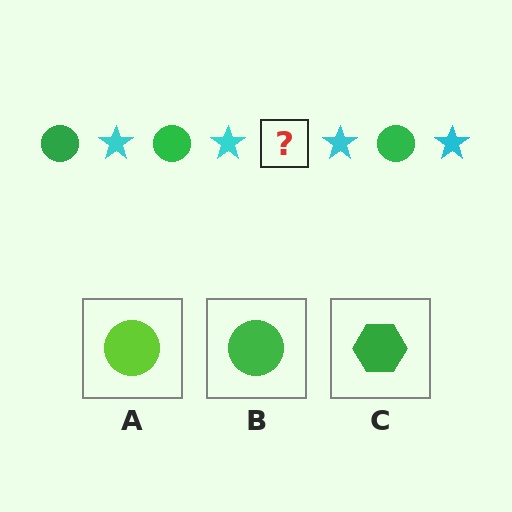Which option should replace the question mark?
Option B.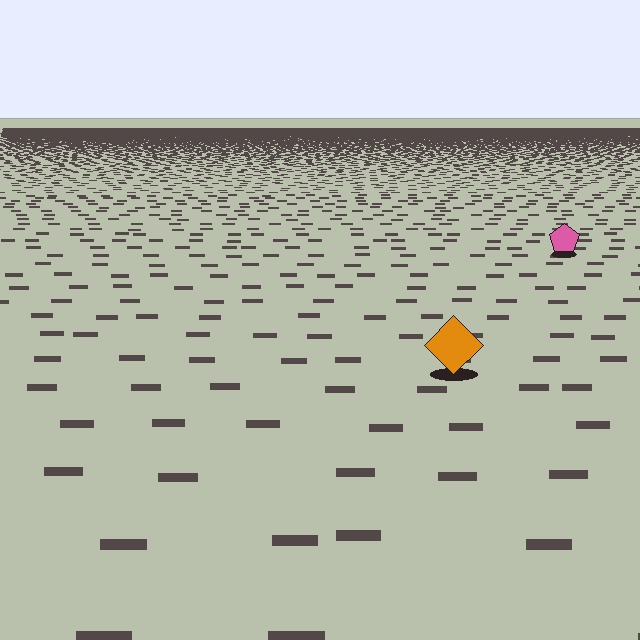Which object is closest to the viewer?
The orange diamond is closest. The texture marks near it are larger and more spread out.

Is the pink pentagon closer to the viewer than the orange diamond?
No. The orange diamond is closer — you can tell from the texture gradient: the ground texture is coarser near it.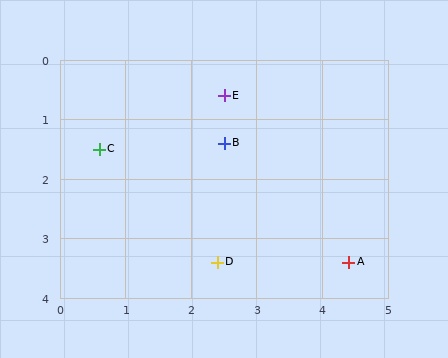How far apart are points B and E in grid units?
Points B and E are about 0.8 grid units apart.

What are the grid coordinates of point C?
Point C is at approximately (0.6, 1.5).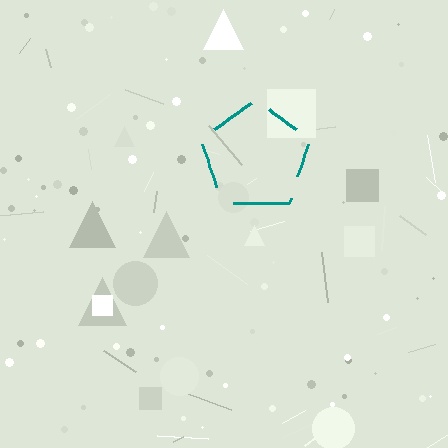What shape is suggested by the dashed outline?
The dashed outline suggests a pentagon.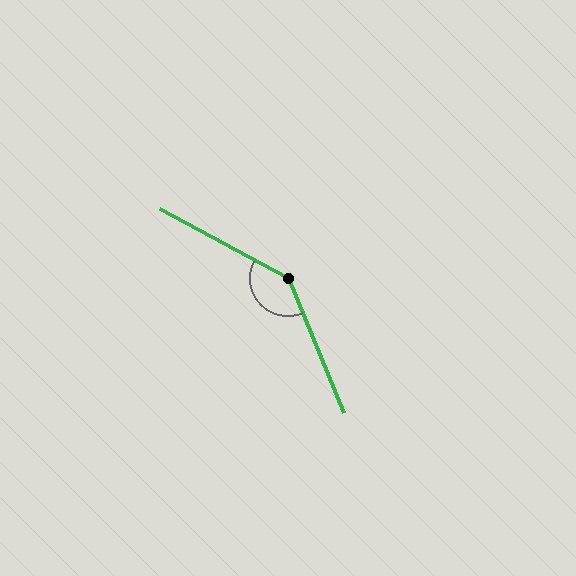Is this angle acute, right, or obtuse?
It is obtuse.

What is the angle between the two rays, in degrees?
Approximately 141 degrees.